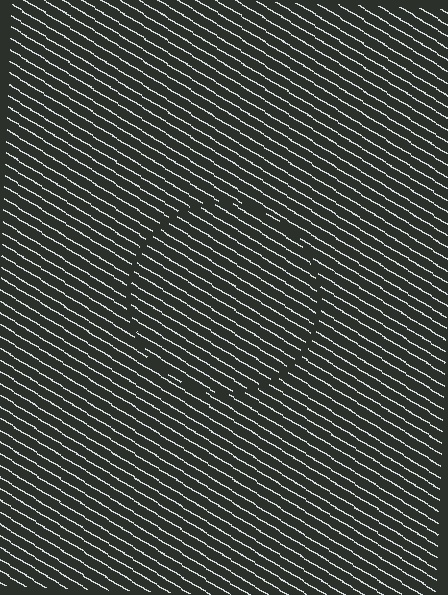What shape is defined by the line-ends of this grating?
An illusory circle. The interior of the shape contains the same grating, shifted by half a period — the contour is defined by the phase discontinuity where line-ends from the inner and outer gratings abut.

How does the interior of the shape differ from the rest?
The interior of the shape contains the same grating, shifted by half a period — the contour is defined by the phase discontinuity where line-ends from the inner and outer gratings abut.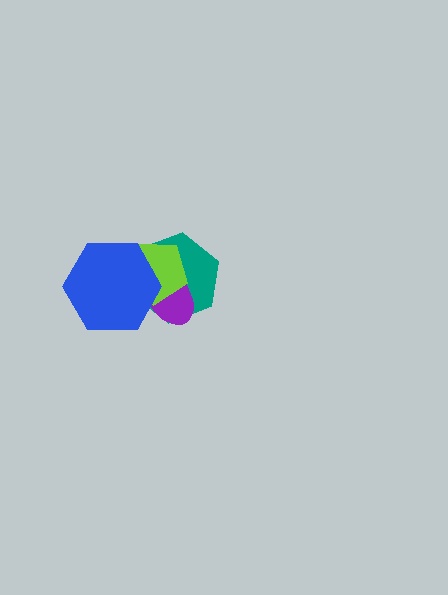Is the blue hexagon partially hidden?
No, no other shape covers it.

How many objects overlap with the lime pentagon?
3 objects overlap with the lime pentagon.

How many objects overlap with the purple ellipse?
3 objects overlap with the purple ellipse.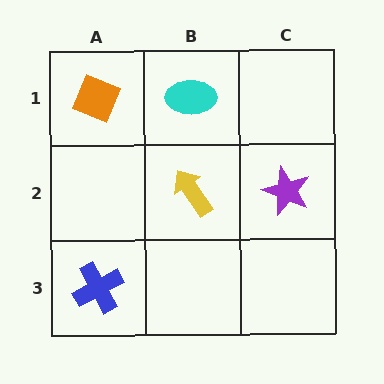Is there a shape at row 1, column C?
No, that cell is empty.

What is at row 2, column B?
A yellow arrow.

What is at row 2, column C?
A purple star.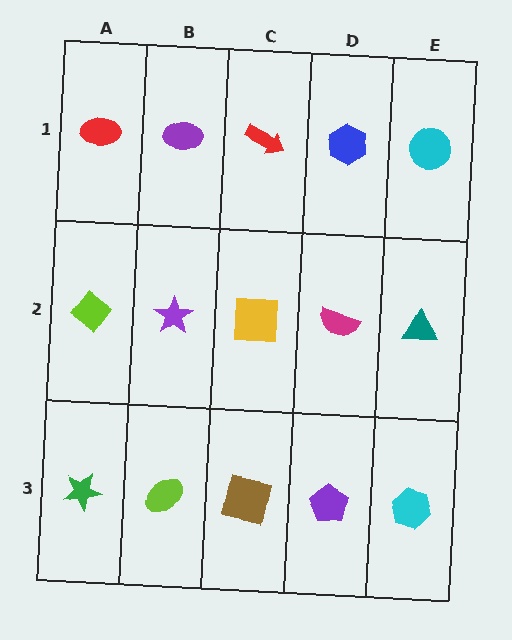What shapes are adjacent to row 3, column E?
A teal triangle (row 2, column E), a purple pentagon (row 3, column D).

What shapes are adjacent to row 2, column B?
A purple ellipse (row 1, column B), a lime ellipse (row 3, column B), a lime diamond (row 2, column A), a yellow square (row 2, column C).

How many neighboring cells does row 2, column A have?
3.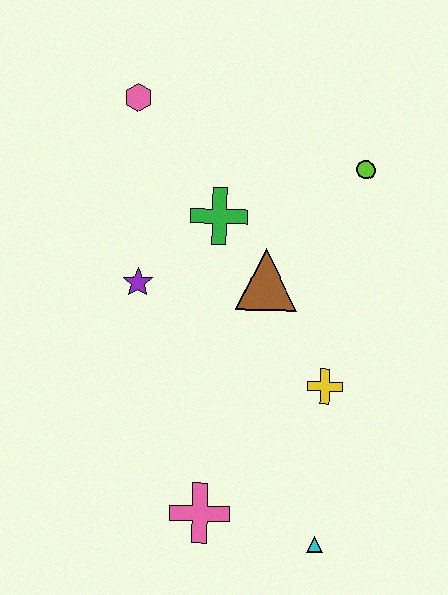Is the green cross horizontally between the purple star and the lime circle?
Yes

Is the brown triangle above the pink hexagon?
No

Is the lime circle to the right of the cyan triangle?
Yes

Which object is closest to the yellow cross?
The brown triangle is closest to the yellow cross.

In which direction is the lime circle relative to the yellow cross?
The lime circle is above the yellow cross.